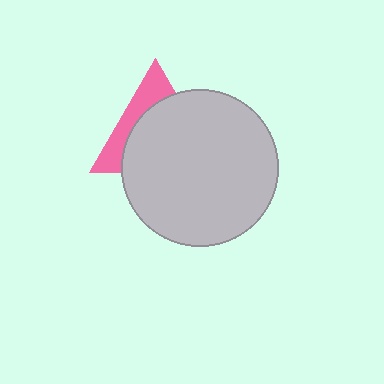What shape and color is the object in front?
The object in front is a light gray circle.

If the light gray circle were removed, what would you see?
You would see the complete pink triangle.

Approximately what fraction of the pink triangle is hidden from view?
Roughly 67% of the pink triangle is hidden behind the light gray circle.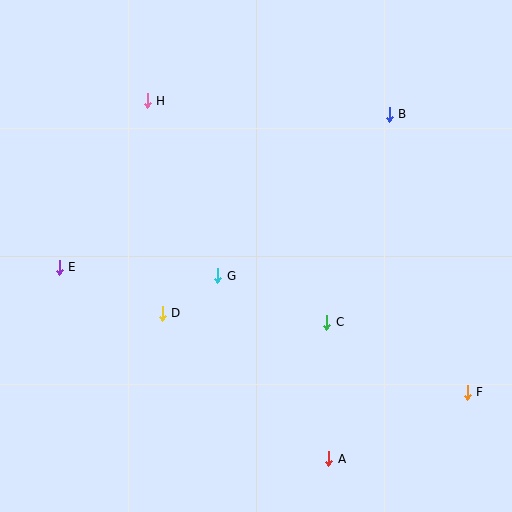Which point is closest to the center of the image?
Point G at (218, 276) is closest to the center.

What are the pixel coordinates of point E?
Point E is at (59, 267).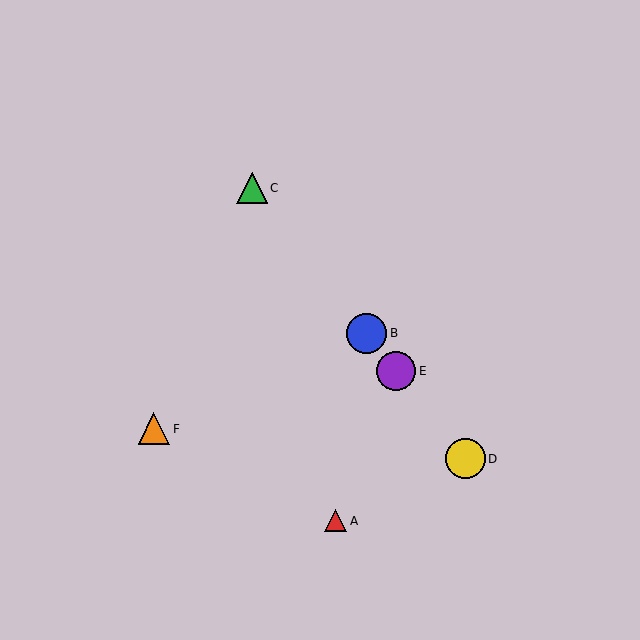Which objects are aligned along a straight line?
Objects B, C, D, E are aligned along a straight line.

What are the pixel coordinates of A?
Object A is at (336, 521).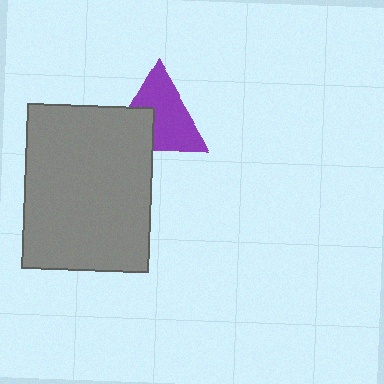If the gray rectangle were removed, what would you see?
You would see the complete purple triangle.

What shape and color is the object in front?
The object in front is a gray rectangle.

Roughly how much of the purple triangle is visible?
Most of it is visible (roughly 68%).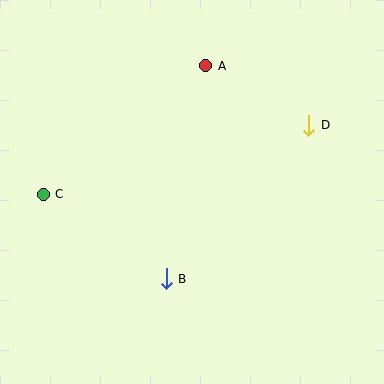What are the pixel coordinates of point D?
Point D is at (309, 125).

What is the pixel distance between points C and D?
The distance between C and D is 274 pixels.